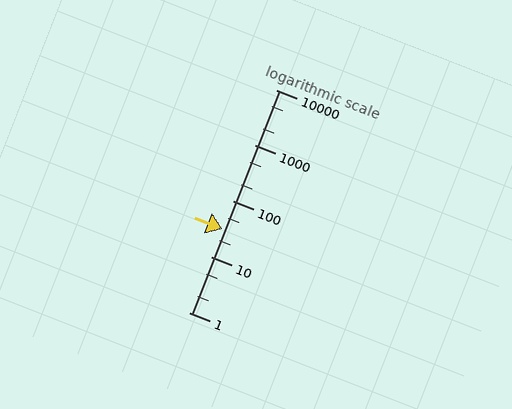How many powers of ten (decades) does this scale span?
The scale spans 4 decades, from 1 to 10000.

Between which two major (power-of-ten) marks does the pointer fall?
The pointer is between 10 and 100.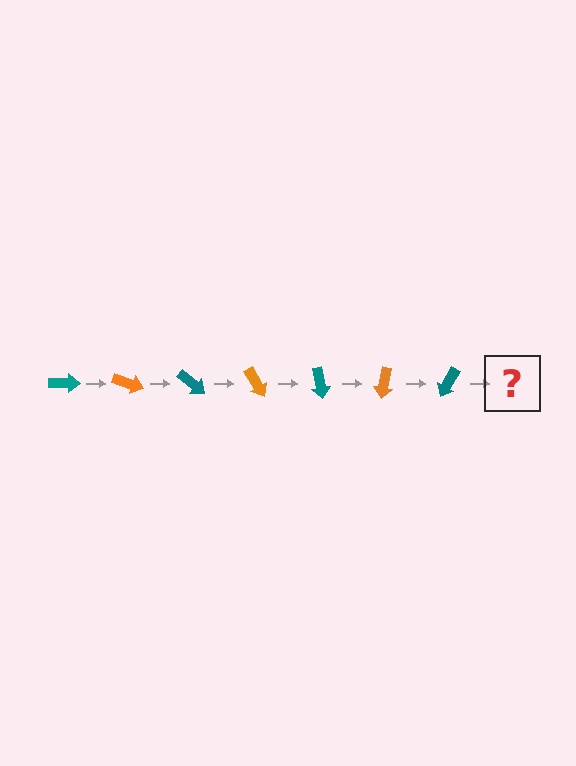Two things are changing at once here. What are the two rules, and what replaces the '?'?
The two rules are that it rotates 20 degrees each step and the color cycles through teal and orange. The '?' should be an orange arrow, rotated 140 degrees from the start.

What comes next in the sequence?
The next element should be an orange arrow, rotated 140 degrees from the start.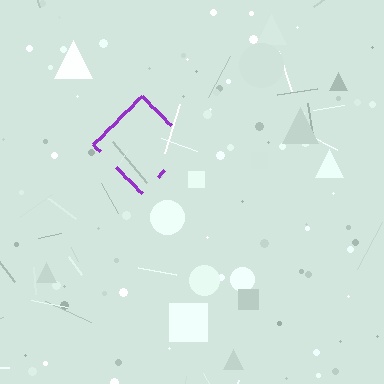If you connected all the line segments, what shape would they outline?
They would outline a diamond.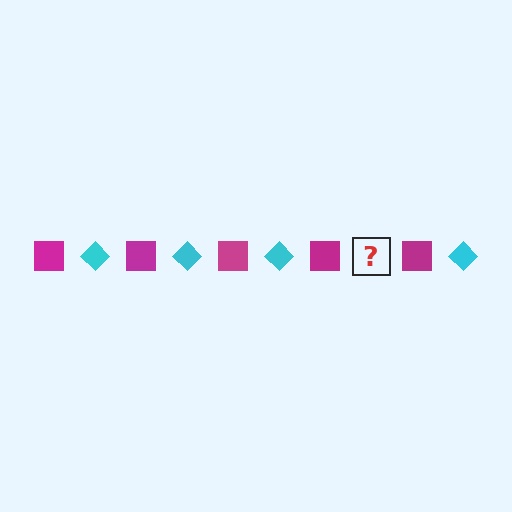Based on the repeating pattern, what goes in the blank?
The blank should be a cyan diamond.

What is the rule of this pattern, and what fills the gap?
The rule is that the pattern alternates between magenta square and cyan diamond. The gap should be filled with a cyan diamond.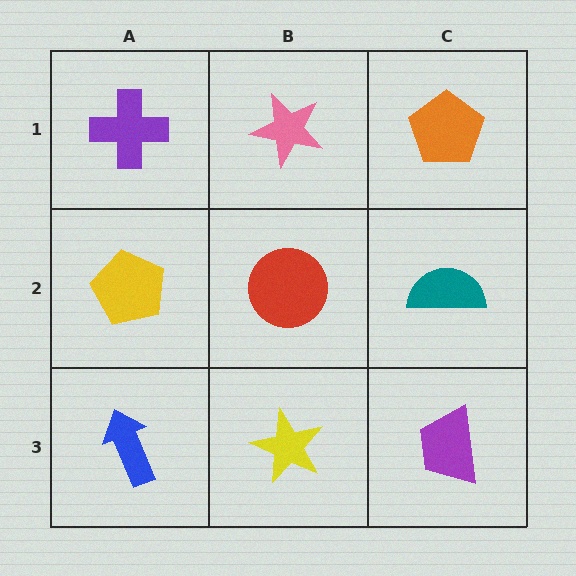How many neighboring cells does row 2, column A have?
3.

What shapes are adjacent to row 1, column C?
A teal semicircle (row 2, column C), a pink star (row 1, column B).